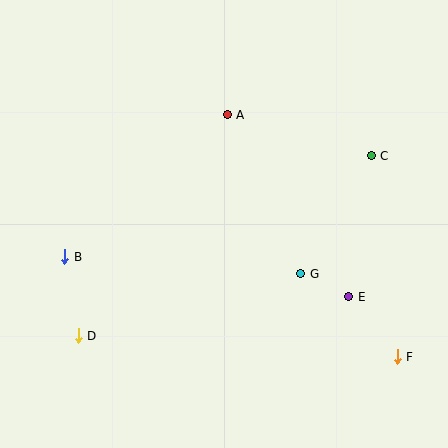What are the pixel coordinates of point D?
Point D is at (78, 336).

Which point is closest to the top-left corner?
Point A is closest to the top-left corner.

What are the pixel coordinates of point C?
Point C is at (371, 156).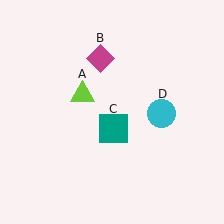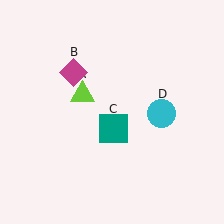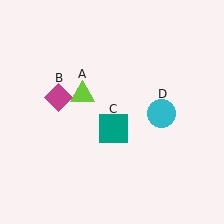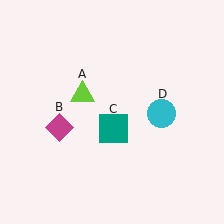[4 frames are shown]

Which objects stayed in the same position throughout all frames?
Lime triangle (object A) and teal square (object C) and cyan circle (object D) remained stationary.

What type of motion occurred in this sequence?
The magenta diamond (object B) rotated counterclockwise around the center of the scene.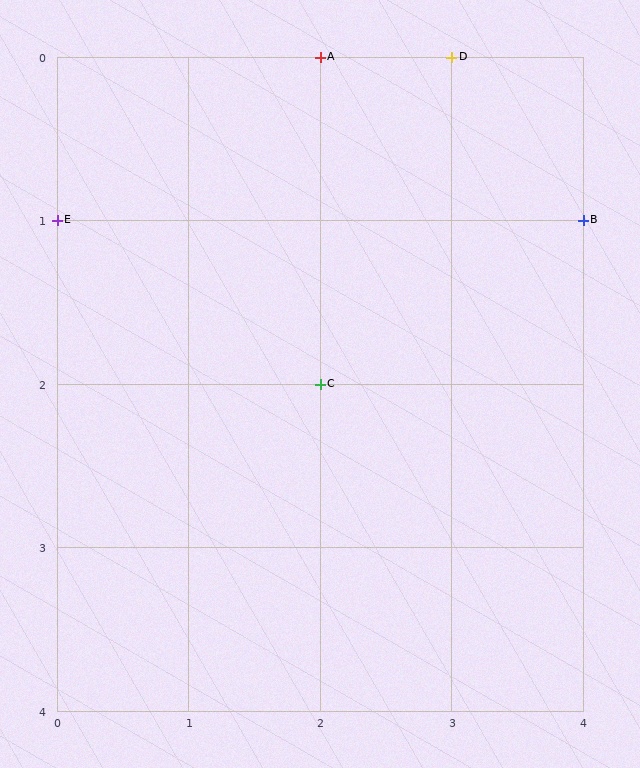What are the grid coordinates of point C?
Point C is at grid coordinates (2, 2).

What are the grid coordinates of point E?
Point E is at grid coordinates (0, 1).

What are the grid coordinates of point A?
Point A is at grid coordinates (2, 0).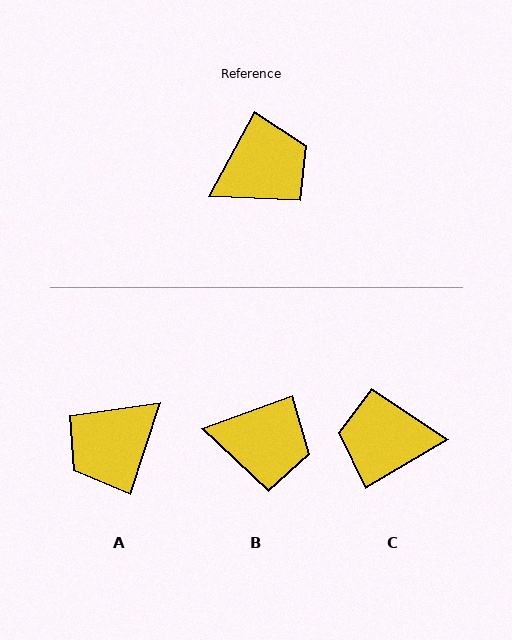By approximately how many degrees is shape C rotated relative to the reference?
Approximately 149 degrees counter-clockwise.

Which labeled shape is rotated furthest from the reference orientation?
A, about 169 degrees away.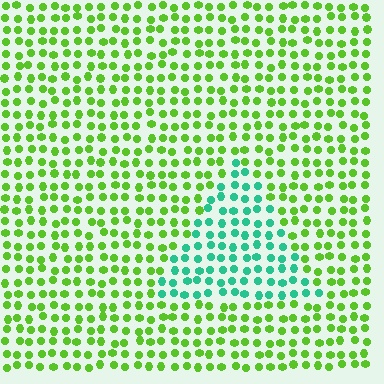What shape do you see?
I see a triangle.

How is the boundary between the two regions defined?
The boundary is defined purely by a slight shift in hue (about 59 degrees). Spacing, size, and orientation are identical on both sides.